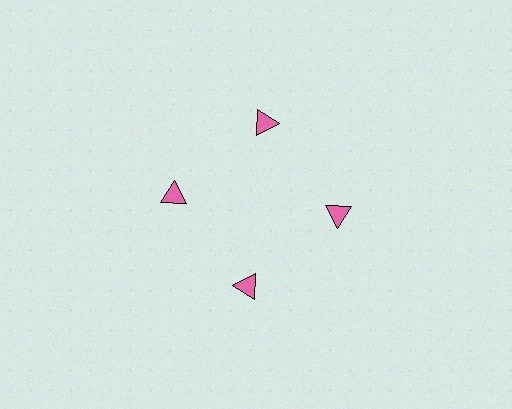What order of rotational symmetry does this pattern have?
This pattern has 4-fold rotational symmetry.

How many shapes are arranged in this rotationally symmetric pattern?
There are 4 shapes, arranged in 4 groups of 1.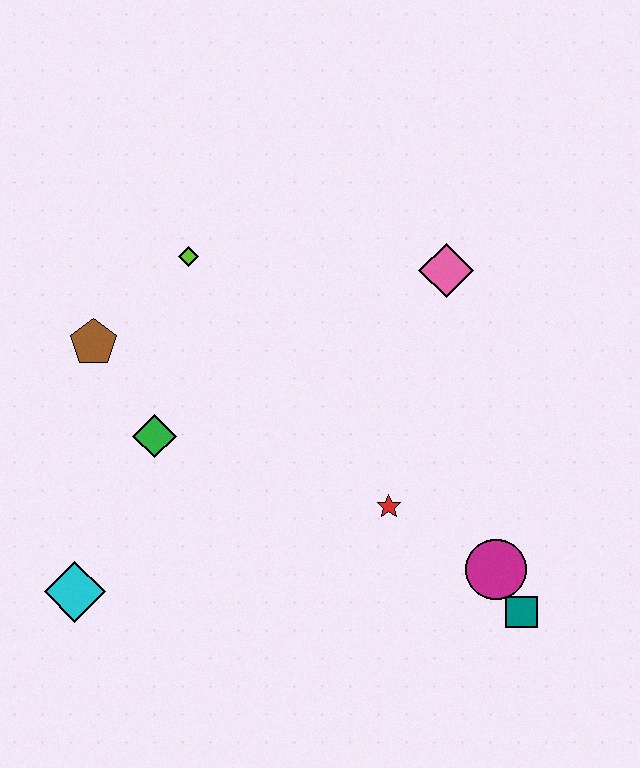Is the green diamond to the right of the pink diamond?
No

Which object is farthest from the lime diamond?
The teal square is farthest from the lime diamond.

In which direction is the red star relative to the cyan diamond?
The red star is to the right of the cyan diamond.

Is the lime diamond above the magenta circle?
Yes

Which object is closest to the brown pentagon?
The green diamond is closest to the brown pentagon.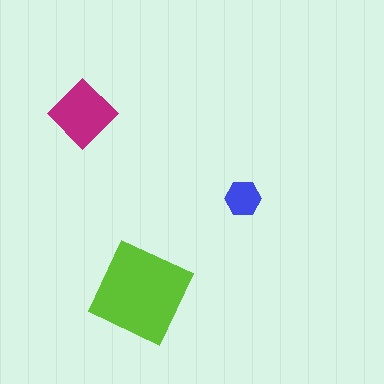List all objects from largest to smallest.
The lime square, the magenta diamond, the blue hexagon.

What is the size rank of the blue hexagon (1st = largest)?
3rd.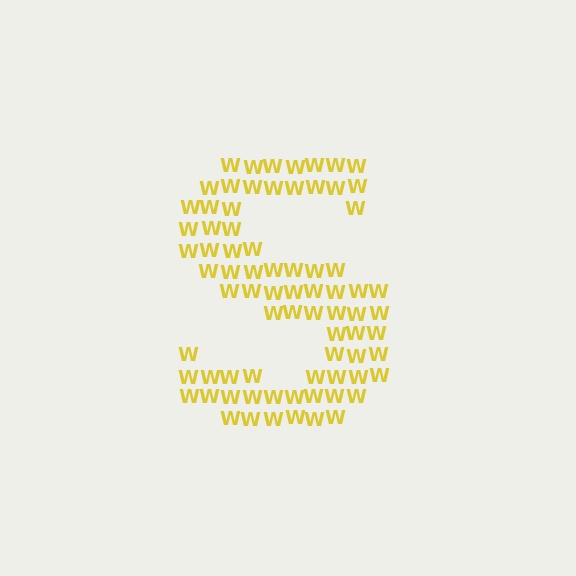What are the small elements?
The small elements are letter W's.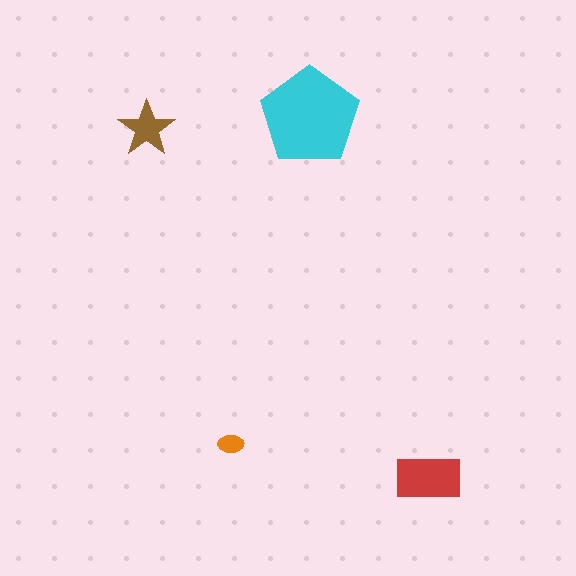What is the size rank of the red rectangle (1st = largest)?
2nd.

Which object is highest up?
The cyan pentagon is topmost.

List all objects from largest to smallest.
The cyan pentagon, the red rectangle, the brown star, the orange ellipse.